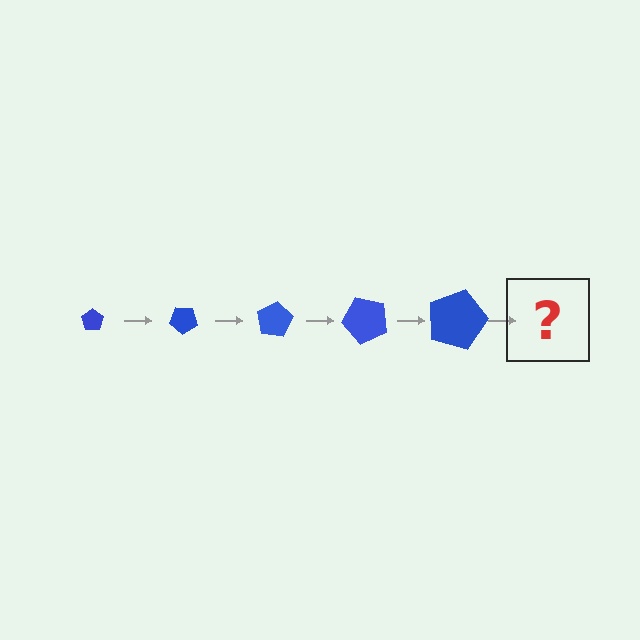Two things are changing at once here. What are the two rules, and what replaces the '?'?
The two rules are that the pentagon grows larger each step and it rotates 40 degrees each step. The '?' should be a pentagon, larger than the previous one and rotated 200 degrees from the start.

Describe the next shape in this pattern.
It should be a pentagon, larger than the previous one and rotated 200 degrees from the start.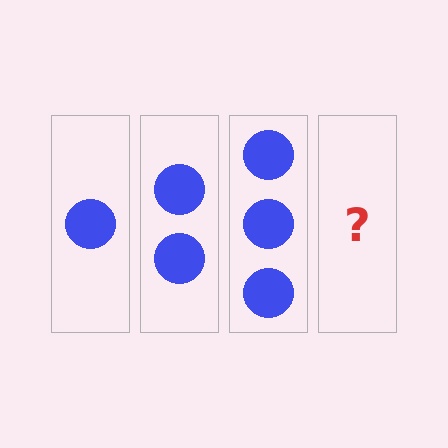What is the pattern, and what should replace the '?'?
The pattern is that each step adds one more circle. The '?' should be 4 circles.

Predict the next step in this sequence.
The next step is 4 circles.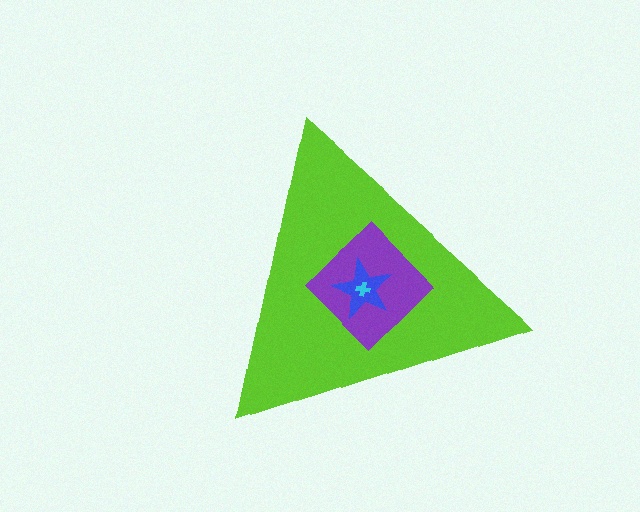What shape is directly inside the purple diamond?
The blue star.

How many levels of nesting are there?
4.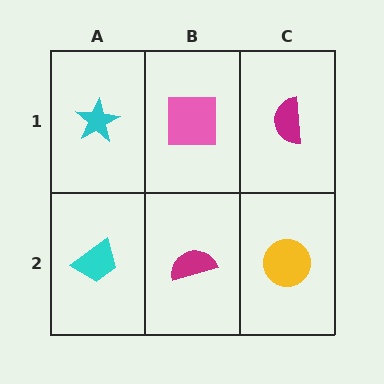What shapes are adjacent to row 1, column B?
A magenta semicircle (row 2, column B), a cyan star (row 1, column A), a magenta semicircle (row 1, column C).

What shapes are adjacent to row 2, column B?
A pink square (row 1, column B), a cyan trapezoid (row 2, column A), a yellow circle (row 2, column C).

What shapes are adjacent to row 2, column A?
A cyan star (row 1, column A), a magenta semicircle (row 2, column B).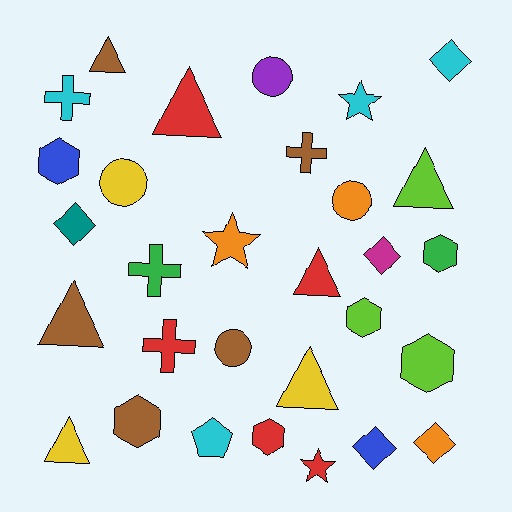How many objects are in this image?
There are 30 objects.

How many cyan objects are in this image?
There are 4 cyan objects.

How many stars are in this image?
There are 3 stars.